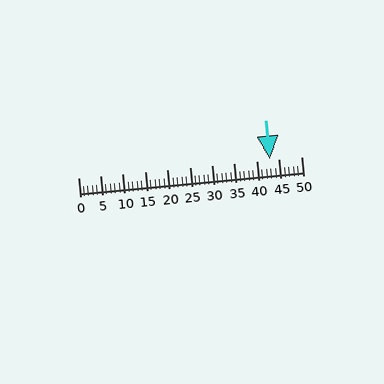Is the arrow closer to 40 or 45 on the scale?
The arrow is closer to 45.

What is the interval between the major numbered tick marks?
The major tick marks are spaced 5 units apart.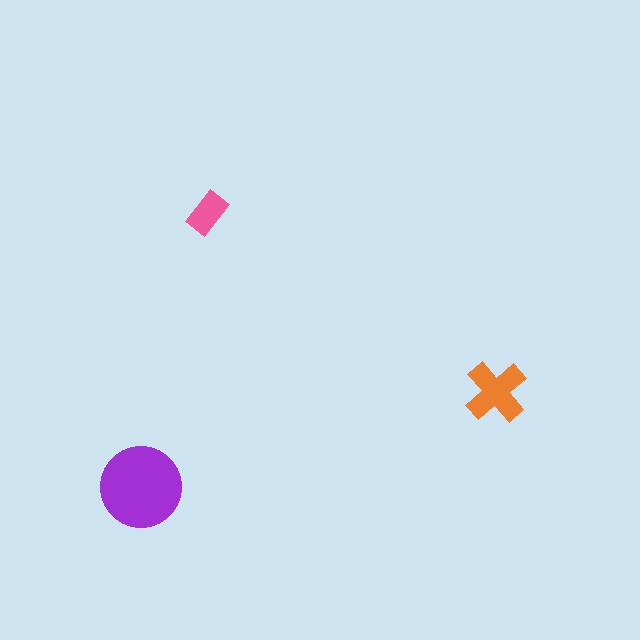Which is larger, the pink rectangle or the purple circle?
The purple circle.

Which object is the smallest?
The pink rectangle.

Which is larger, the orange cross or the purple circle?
The purple circle.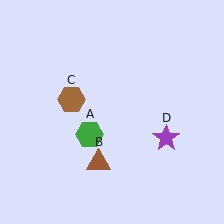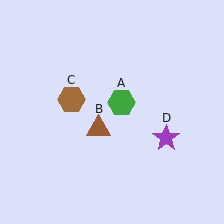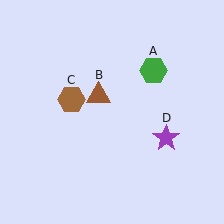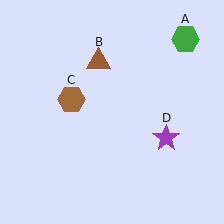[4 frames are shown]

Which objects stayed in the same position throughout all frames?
Brown hexagon (object C) and purple star (object D) remained stationary.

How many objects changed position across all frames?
2 objects changed position: green hexagon (object A), brown triangle (object B).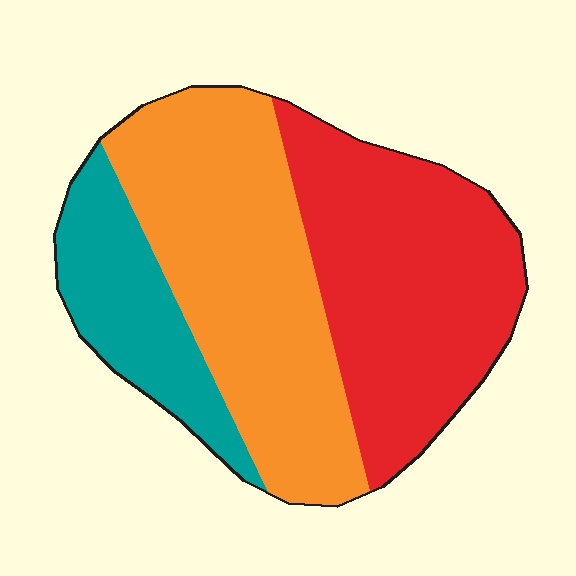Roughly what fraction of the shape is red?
Red covers 39% of the shape.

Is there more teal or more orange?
Orange.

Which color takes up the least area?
Teal, at roughly 20%.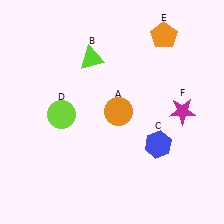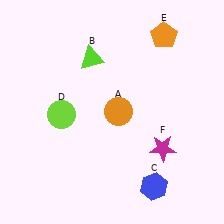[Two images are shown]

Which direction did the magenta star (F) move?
The magenta star (F) moved down.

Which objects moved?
The objects that moved are: the blue hexagon (C), the magenta star (F).